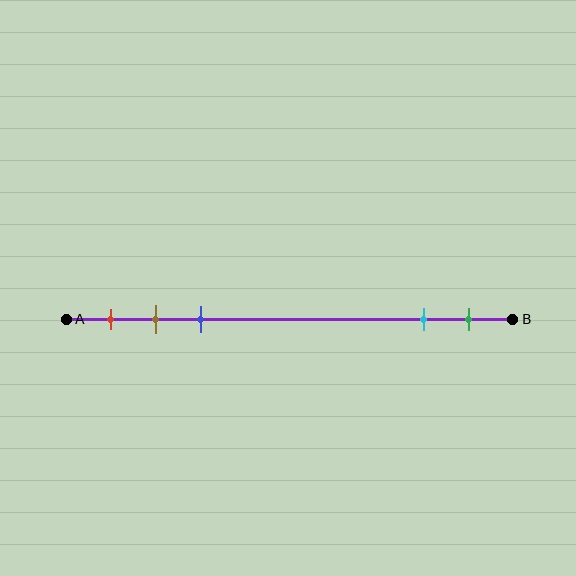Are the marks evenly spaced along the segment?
No, the marks are not evenly spaced.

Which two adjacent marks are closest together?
The brown and blue marks are the closest adjacent pair.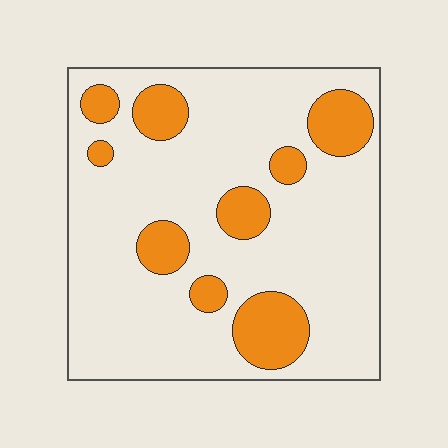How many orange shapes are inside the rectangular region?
9.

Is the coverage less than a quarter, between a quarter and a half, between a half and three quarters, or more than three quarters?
Less than a quarter.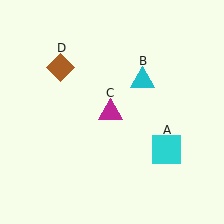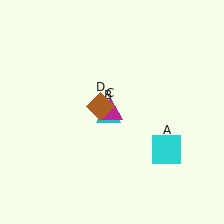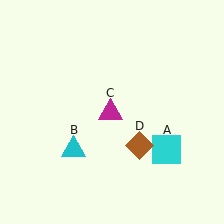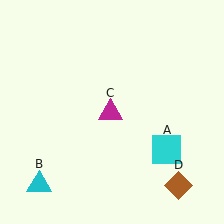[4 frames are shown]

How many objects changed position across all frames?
2 objects changed position: cyan triangle (object B), brown diamond (object D).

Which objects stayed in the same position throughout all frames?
Cyan square (object A) and magenta triangle (object C) remained stationary.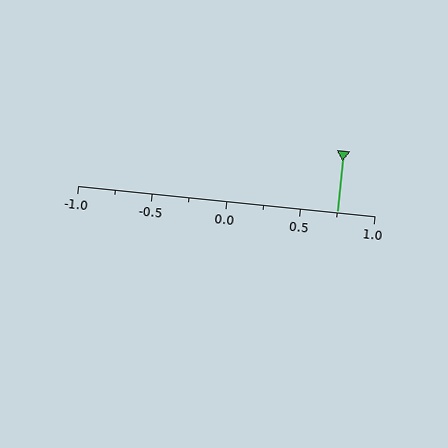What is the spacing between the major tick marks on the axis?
The major ticks are spaced 0.5 apart.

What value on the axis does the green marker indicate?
The marker indicates approximately 0.75.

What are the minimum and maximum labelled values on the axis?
The axis runs from -1.0 to 1.0.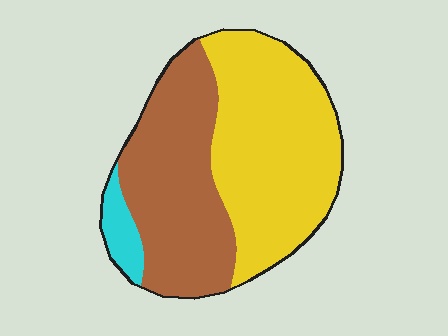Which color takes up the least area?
Cyan, at roughly 5%.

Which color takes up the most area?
Yellow, at roughly 50%.